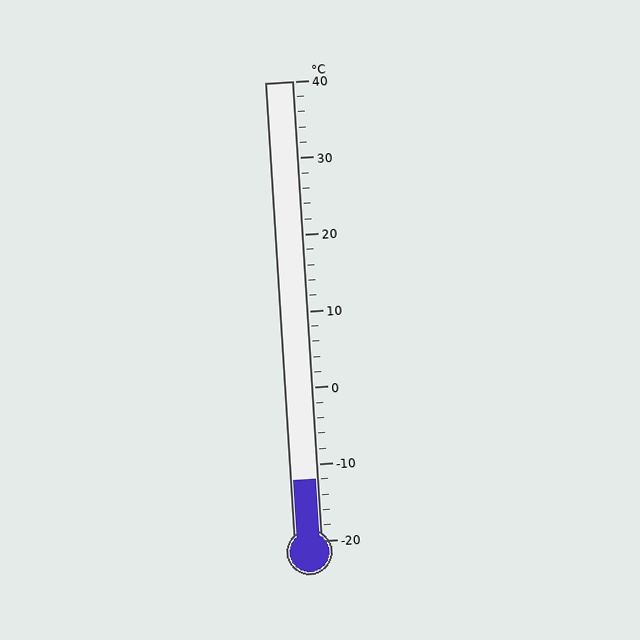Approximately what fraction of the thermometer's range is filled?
The thermometer is filled to approximately 15% of its range.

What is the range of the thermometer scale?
The thermometer scale ranges from -20°C to 40°C.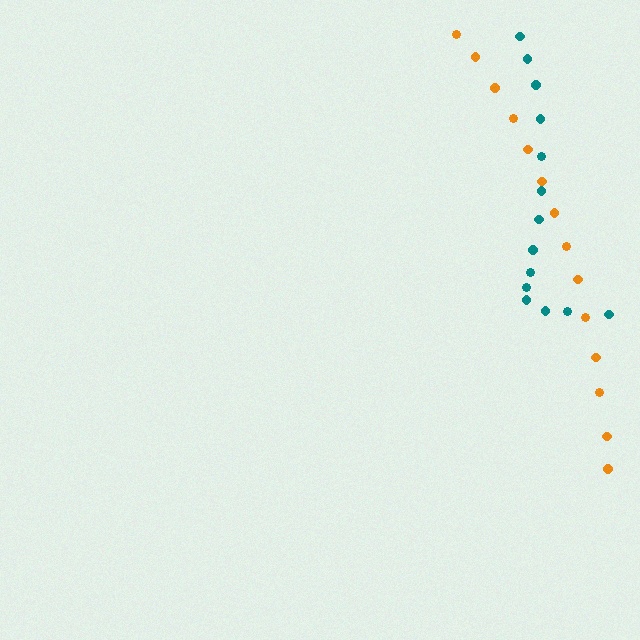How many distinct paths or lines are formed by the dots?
There are 2 distinct paths.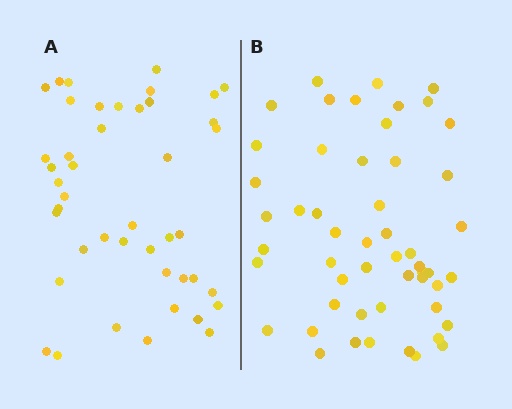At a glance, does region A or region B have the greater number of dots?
Region B (the right region) has more dots.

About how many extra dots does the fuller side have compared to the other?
Region B has roughly 8 or so more dots than region A.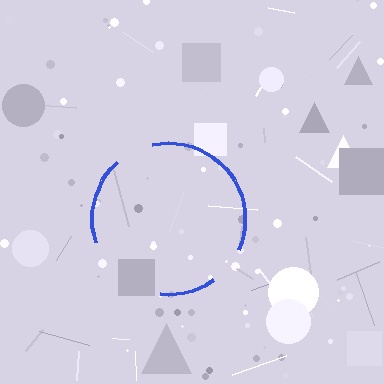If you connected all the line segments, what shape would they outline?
They would outline a circle.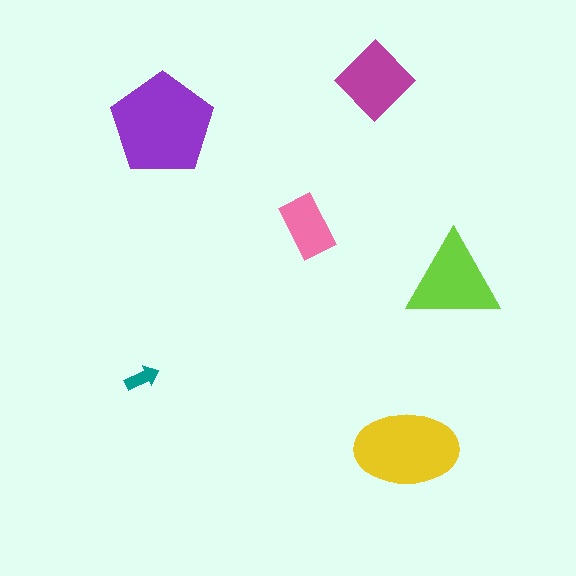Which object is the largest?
The purple pentagon.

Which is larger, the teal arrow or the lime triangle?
The lime triangle.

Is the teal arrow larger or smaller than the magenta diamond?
Smaller.